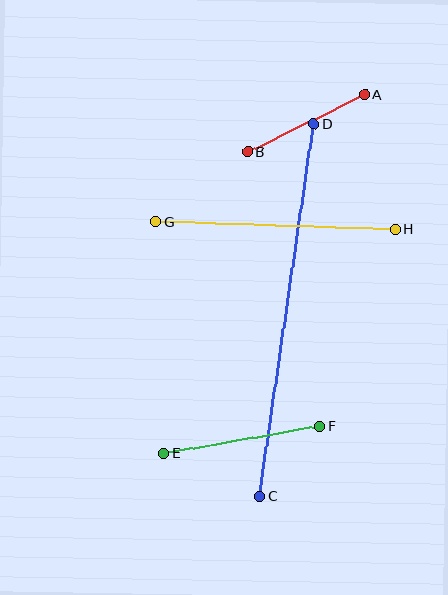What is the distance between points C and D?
The distance is approximately 376 pixels.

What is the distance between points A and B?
The distance is approximately 130 pixels.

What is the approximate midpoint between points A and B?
The midpoint is at approximately (306, 123) pixels.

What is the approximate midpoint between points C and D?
The midpoint is at approximately (287, 310) pixels.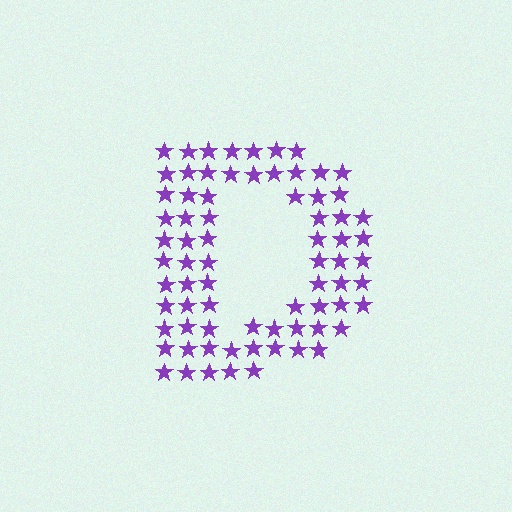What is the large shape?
The large shape is the letter D.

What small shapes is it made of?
It is made of small stars.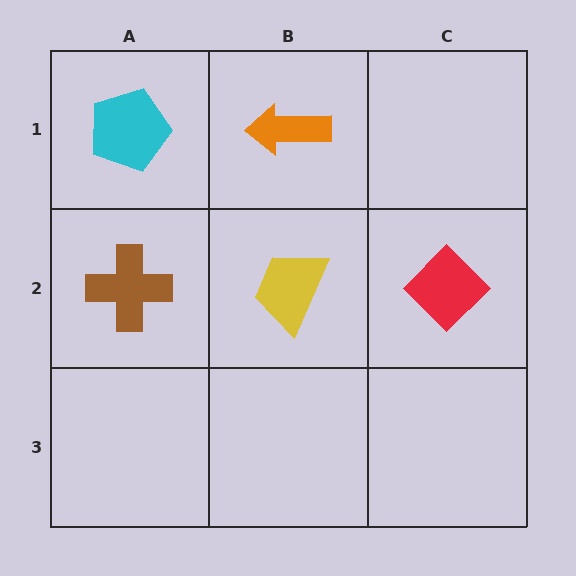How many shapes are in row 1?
2 shapes.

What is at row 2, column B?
A yellow trapezoid.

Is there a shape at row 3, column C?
No, that cell is empty.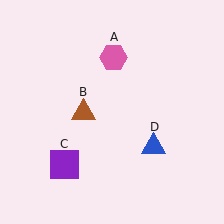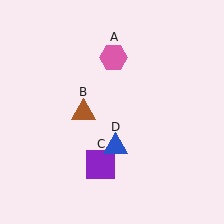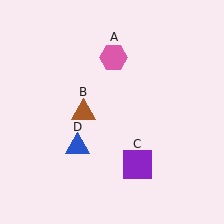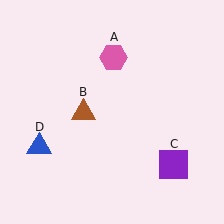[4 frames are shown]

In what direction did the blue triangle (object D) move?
The blue triangle (object D) moved left.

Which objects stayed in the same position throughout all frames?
Pink hexagon (object A) and brown triangle (object B) remained stationary.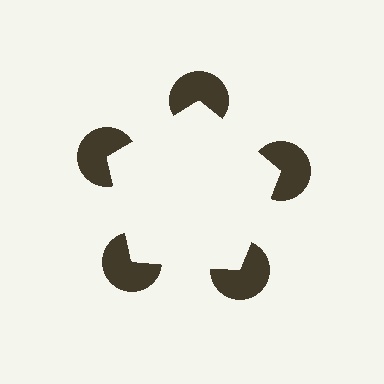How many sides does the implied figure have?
5 sides.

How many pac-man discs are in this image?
There are 5 — one at each vertex of the illusory pentagon.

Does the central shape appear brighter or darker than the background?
It typically appears slightly brighter than the background, even though no actual brightness change is drawn.